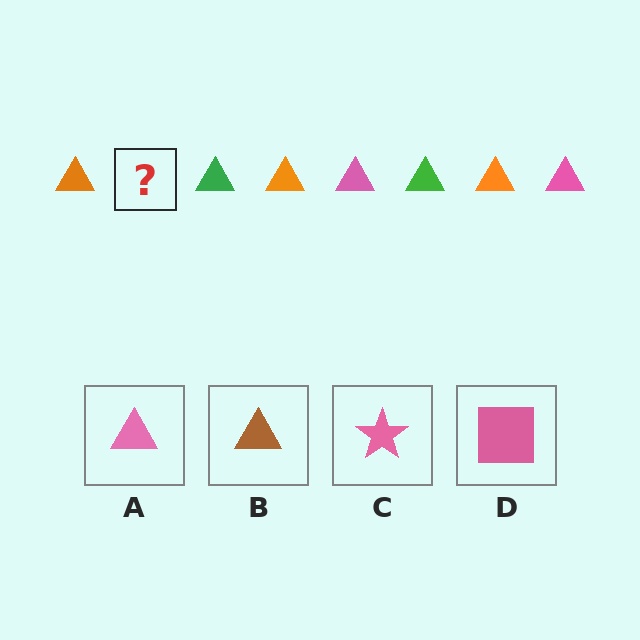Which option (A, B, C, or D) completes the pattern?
A.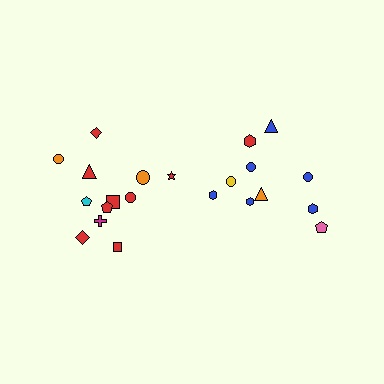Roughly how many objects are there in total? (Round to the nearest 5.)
Roughly 20 objects in total.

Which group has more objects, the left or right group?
The left group.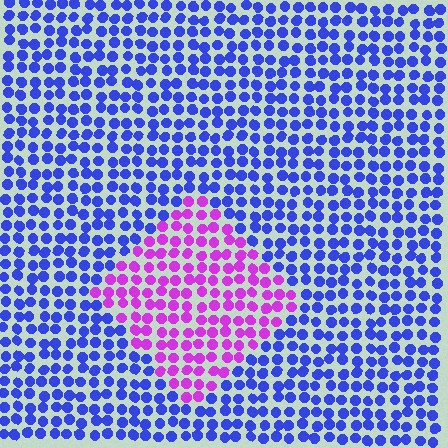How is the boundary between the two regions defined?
The boundary is defined purely by a slight shift in hue (about 61 degrees). Spacing, size, and orientation are identical on both sides.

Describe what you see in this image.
The image is filled with small blue elements in a uniform arrangement. A diamond-shaped region is visible where the elements are tinted to a slightly different hue, forming a subtle color boundary.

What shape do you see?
I see a diamond.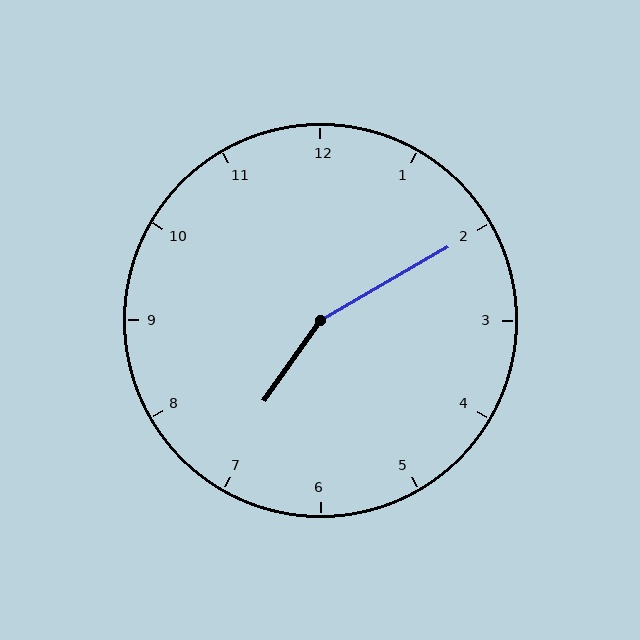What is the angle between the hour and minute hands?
Approximately 155 degrees.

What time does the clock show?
7:10.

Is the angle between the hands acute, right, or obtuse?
It is obtuse.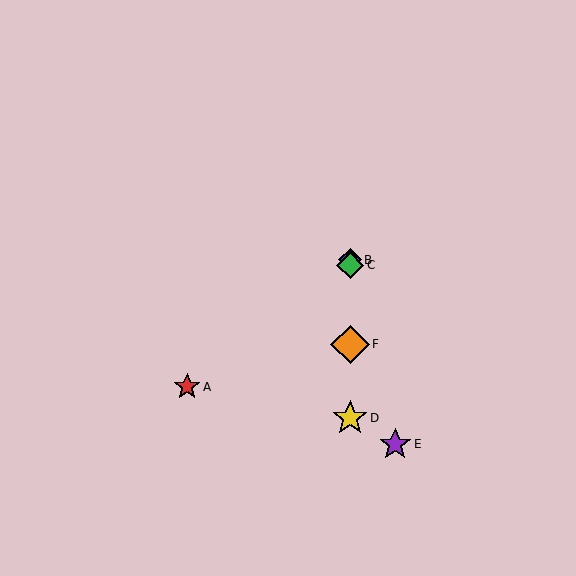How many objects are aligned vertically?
4 objects (B, C, D, F) are aligned vertically.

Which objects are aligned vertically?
Objects B, C, D, F are aligned vertically.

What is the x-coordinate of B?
Object B is at x≈350.